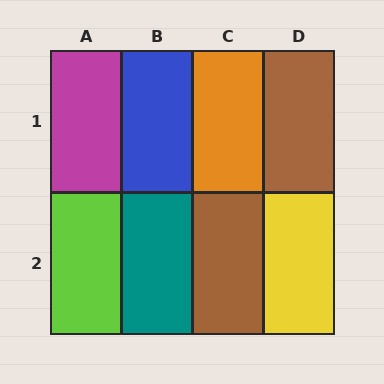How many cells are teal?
1 cell is teal.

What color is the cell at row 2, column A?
Lime.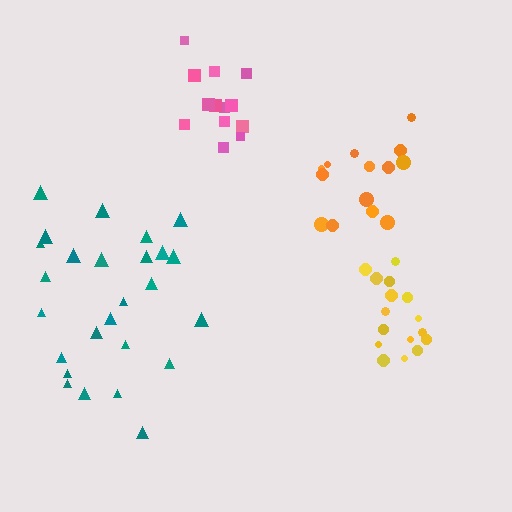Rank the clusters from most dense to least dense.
yellow, pink, orange, teal.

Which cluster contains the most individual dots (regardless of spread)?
Teal (26).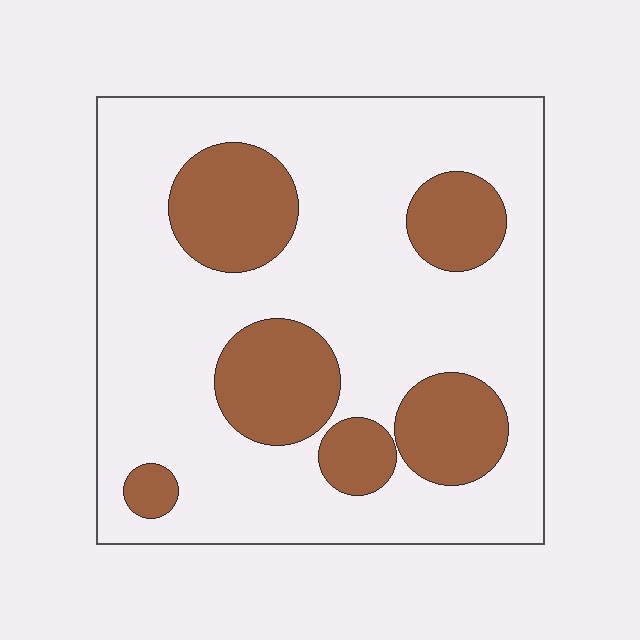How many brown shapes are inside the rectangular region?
6.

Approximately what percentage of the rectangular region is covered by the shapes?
Approximately 25%.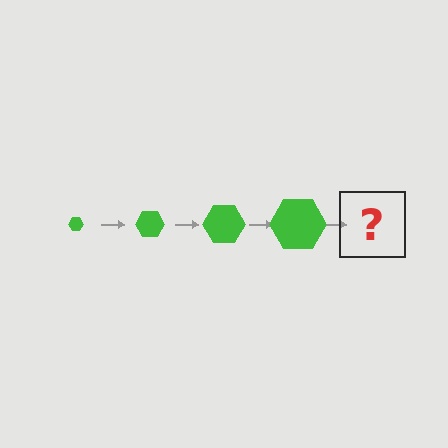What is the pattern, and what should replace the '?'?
The pattern is that the hexagon gets progressively larger each step. The '?' should be a green hexagon, larger than the previous one.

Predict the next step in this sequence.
The next step is a green hexagon, larger than the previous one.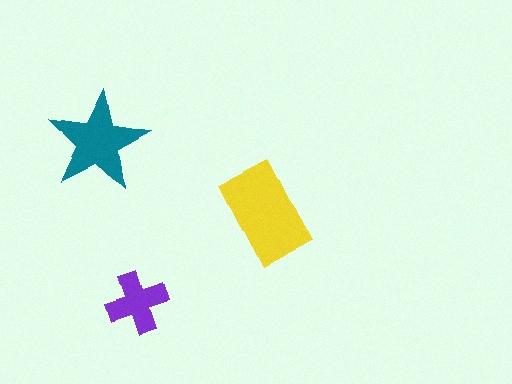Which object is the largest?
The yellow rectangle.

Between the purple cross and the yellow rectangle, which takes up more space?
The yellow rectangle.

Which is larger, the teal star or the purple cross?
The teal star.